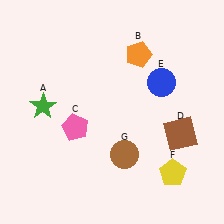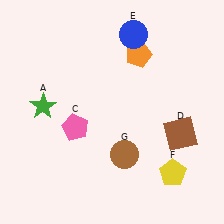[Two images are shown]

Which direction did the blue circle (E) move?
The blue circle (E) moved up.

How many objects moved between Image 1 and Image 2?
1 object moved between the two images.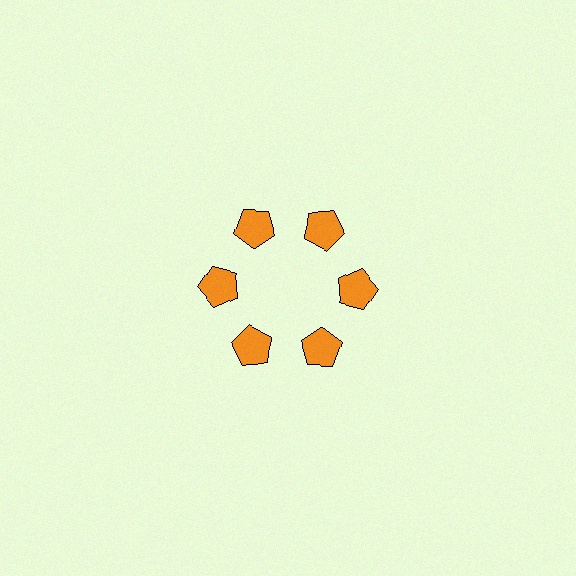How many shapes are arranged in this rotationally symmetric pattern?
There are 6 shapes, arranged in 6 groups of 1.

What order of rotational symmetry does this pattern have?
This pattern has 6-fold rotational symmetry.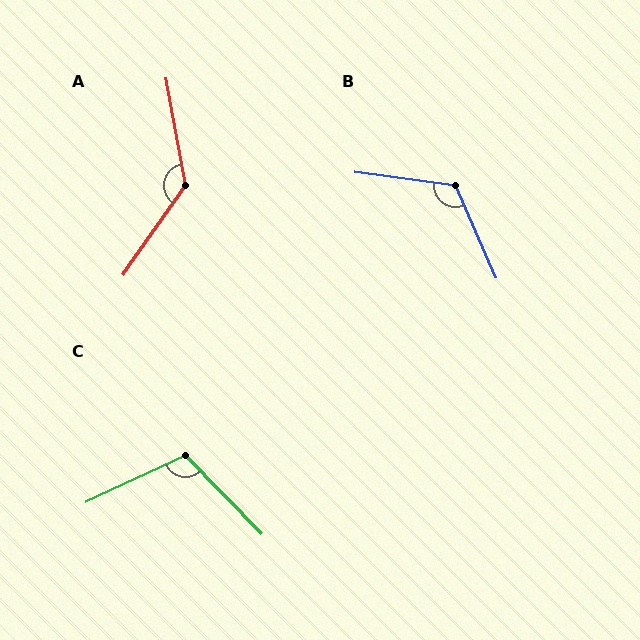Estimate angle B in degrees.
Approximately 122 degrees.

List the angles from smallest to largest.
C (109°), B (122°), A (135°).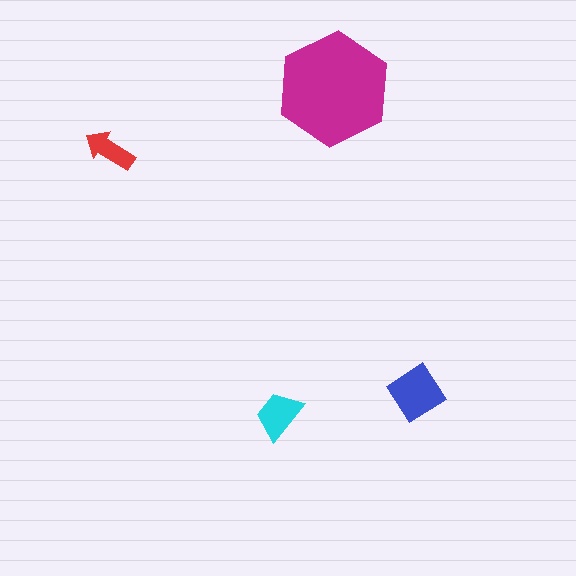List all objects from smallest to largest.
The red arrow, the cyan trapezoid, the blue diamond, the magenta hexagon.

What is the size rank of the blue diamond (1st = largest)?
2nd.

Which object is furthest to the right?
The blue diamond is rightmost.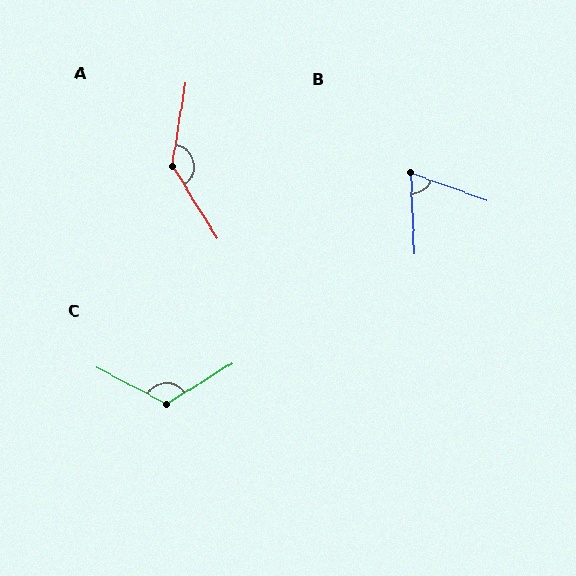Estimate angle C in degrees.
Approximately 120 degrees.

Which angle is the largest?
A, at approximately 139 degrees.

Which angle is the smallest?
B, at approximately 68 degrees.